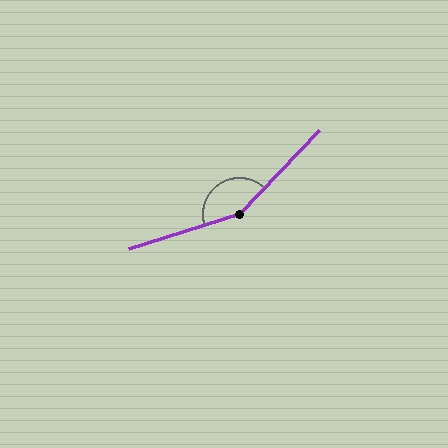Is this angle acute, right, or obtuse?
It is obtuse.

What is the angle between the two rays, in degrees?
Approximately 151 degrees.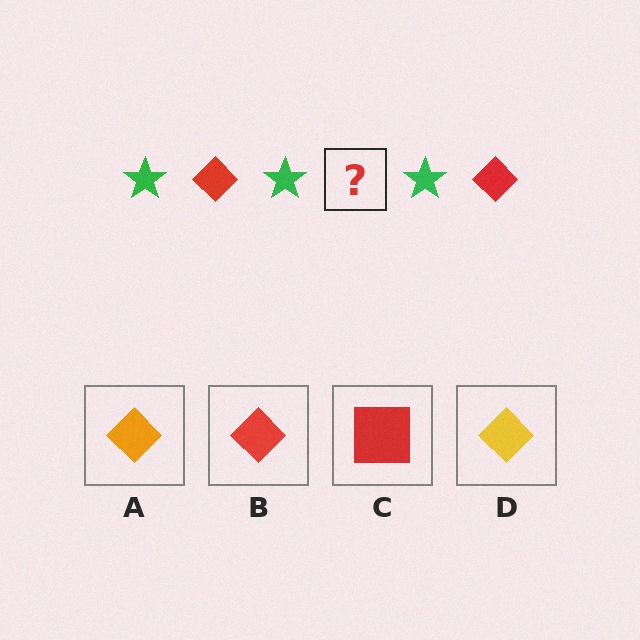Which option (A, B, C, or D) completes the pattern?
B.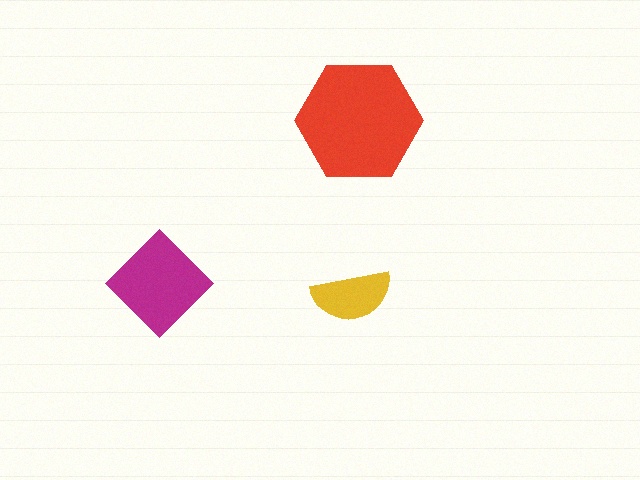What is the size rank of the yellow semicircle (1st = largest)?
3rd.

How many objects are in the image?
There are 3 objects in the image.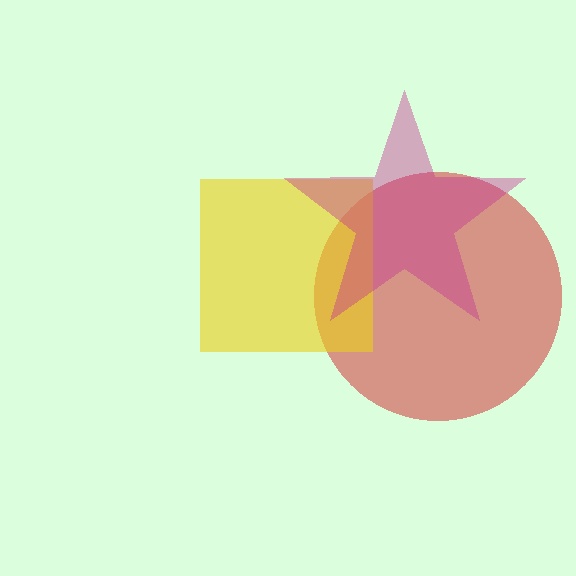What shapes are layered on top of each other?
The layered shapes are: a red circle, a yellow square, a magenta star.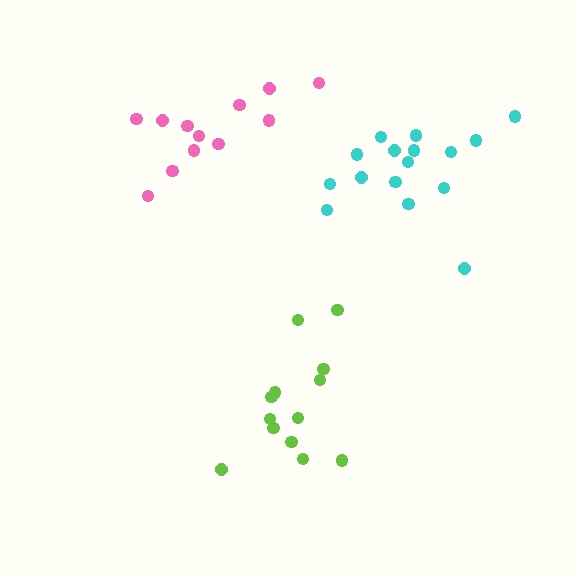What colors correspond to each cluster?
The clusters are colored: lime, cyan, pink.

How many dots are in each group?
Group 1: 13 dots, Group 2: 16 dots, Group 3: 12 dots (41 total).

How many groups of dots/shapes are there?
There are 3 groups.